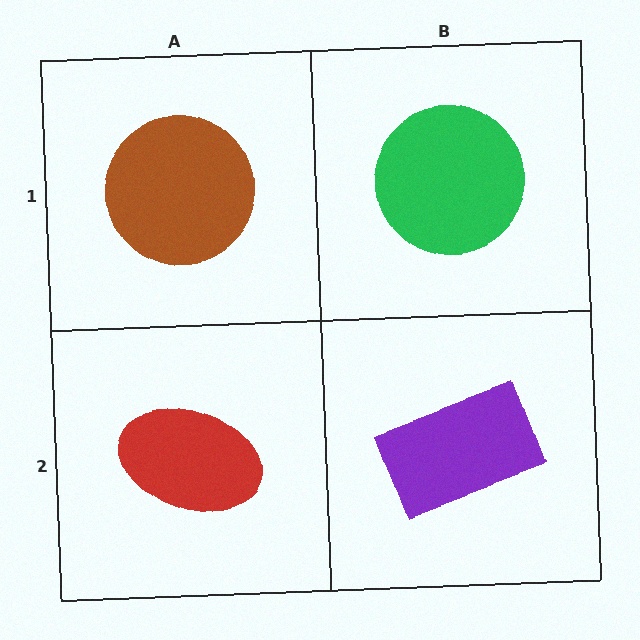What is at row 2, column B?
A purple rectangle.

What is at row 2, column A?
A red ellipse.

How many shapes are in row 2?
2 shapes.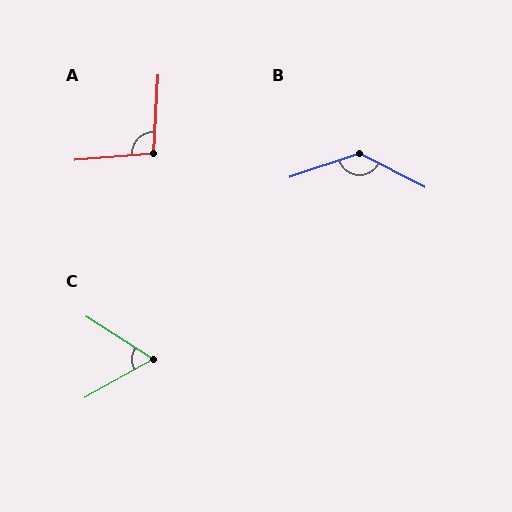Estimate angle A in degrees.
Approximately 98 degrees.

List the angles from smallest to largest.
C (62°), A (98°), B (134°).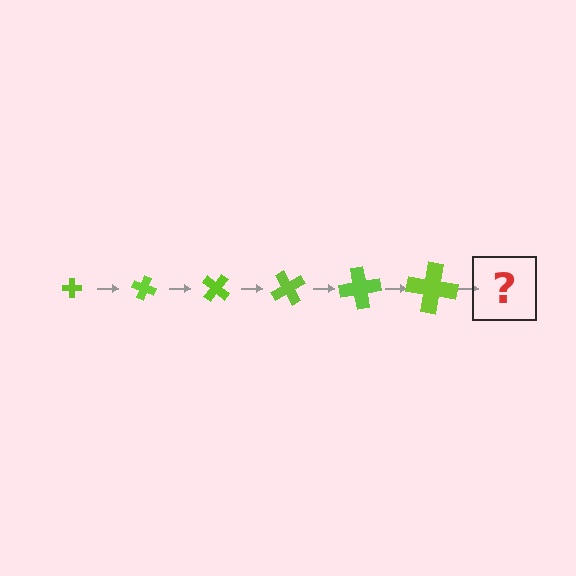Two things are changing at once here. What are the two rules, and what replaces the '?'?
The two rules are that the cross grows larger each step and it rotates 20 degrees each step. The '?' should be a cross, larger than the previous one and rotated 120 degrees from the start.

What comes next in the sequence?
The next element should be a cross, larger than the previous one and rotated 120 degrees from the start.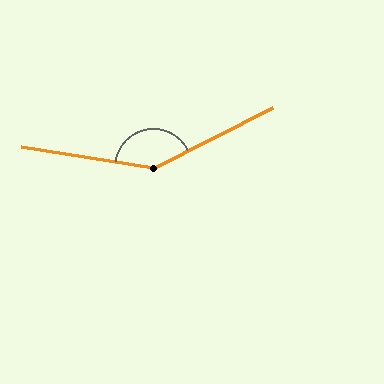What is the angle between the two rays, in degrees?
Approximately 144 degrees.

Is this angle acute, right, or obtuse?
It is obtuse.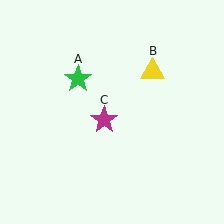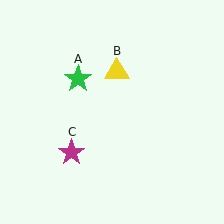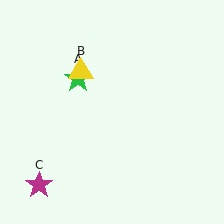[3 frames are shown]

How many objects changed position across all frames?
2 objects changed position: yellow triangle (object B), magenta star (object C).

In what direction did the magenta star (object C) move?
The magenta star (object C) moved down and to the left.